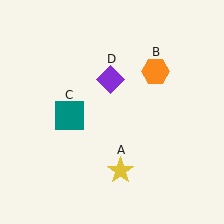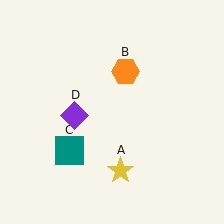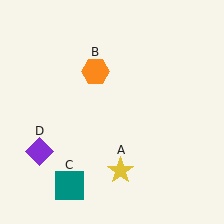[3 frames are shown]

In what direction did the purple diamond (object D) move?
The purple diamond (object D) moved down and to the left.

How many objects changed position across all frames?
3 objects changed position: orange hexagon (object B), teal square (object C), purple diamond (object D).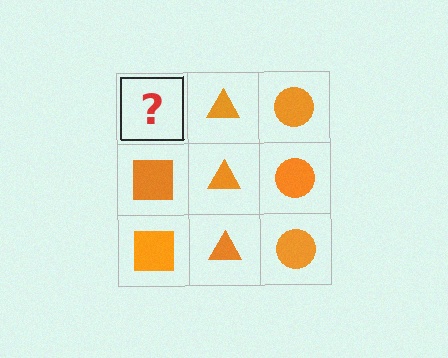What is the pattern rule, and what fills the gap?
The rule is that each column has a consistent shape. The gap should be filled with an orange square.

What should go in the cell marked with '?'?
The missing cell should contain an orange square.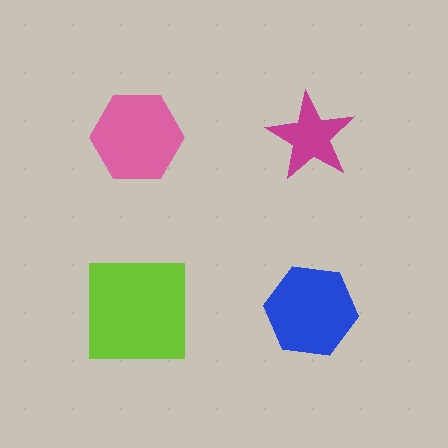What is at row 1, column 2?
A magenta star.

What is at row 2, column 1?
A lime square.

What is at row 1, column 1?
A pink hexagon.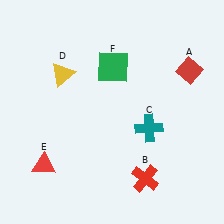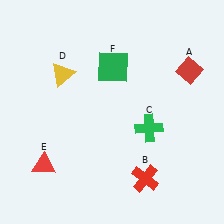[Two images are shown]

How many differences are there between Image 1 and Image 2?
There is 1 difference between the two images.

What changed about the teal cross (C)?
In Image 1, C is teal. In Image 2, it changed to green.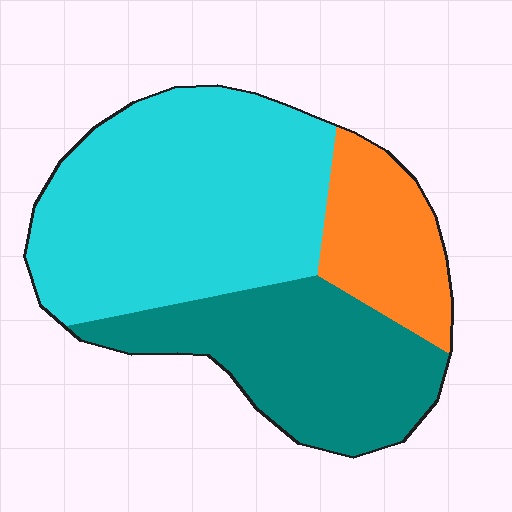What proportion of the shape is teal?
Teal takes up about one third (1/3) of the shape.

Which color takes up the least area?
Orange, at roughly 15%.